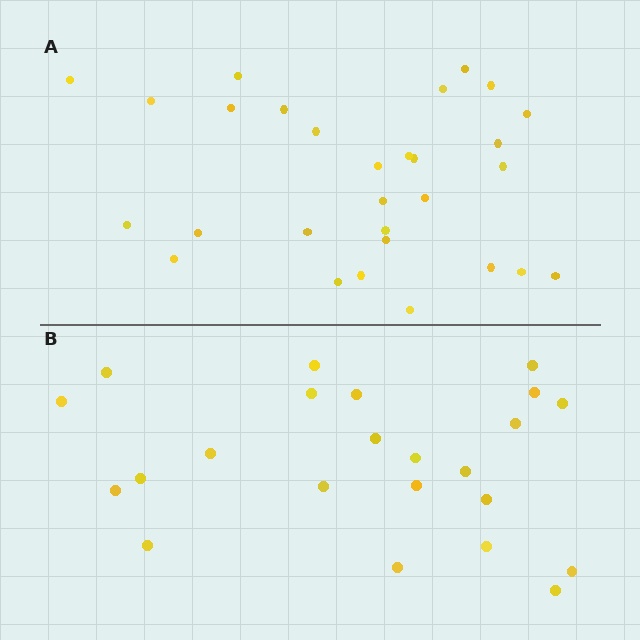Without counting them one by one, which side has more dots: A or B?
Region A (the top region) has more dots.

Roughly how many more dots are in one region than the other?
Region A has about 6 more dots than region B.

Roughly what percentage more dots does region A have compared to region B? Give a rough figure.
About 25% more.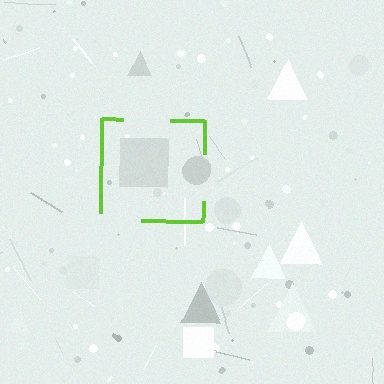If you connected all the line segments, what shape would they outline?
They would outline a square.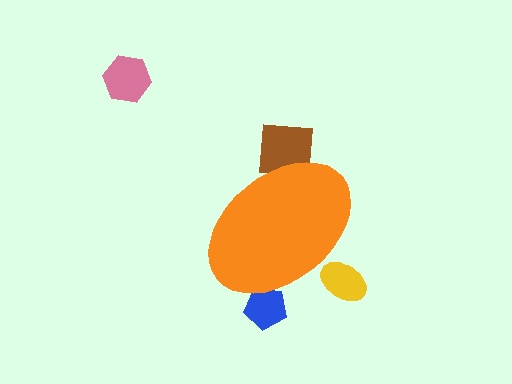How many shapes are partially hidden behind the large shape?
3 shapes are partially hidden.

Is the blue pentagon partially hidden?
Yes, the blue pentagon is partially hidden behind the orange ellipse.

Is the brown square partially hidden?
Yes, the brown square is partially hidden behind the orange ellipse.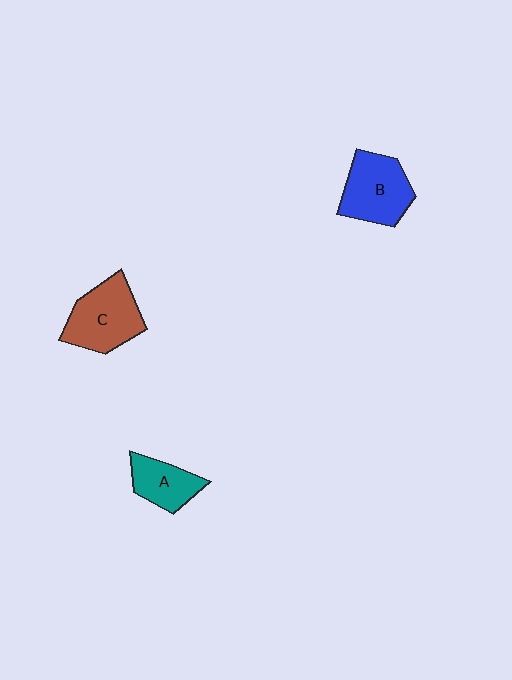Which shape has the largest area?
Shape C (brown).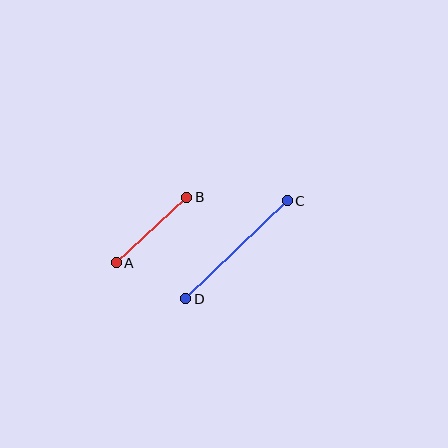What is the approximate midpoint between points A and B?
The midpoint is at approximately (152, 230) pixels.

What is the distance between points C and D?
The distance is approximately 141 pixels.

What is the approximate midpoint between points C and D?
The midpoint is at approximately (236, 250) pixels.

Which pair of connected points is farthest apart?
Points C and D are farthest apart.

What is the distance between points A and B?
The distance is approximately 96 pixels.